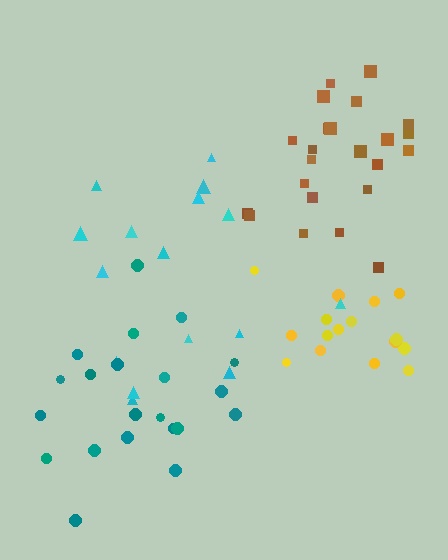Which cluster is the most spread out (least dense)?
Cyan.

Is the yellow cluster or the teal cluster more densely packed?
Yellow.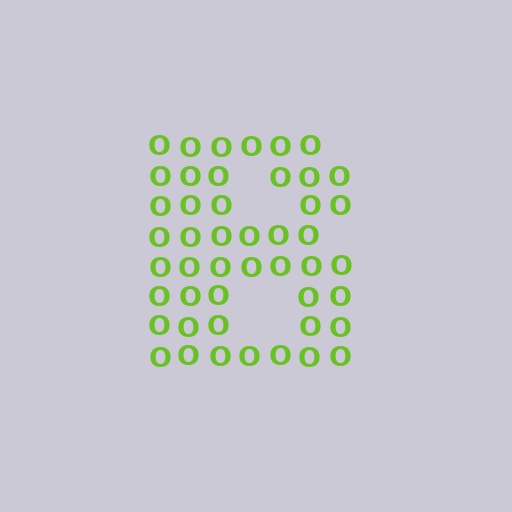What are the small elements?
The small elements are letter O's.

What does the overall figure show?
The overall figure shows the letter B.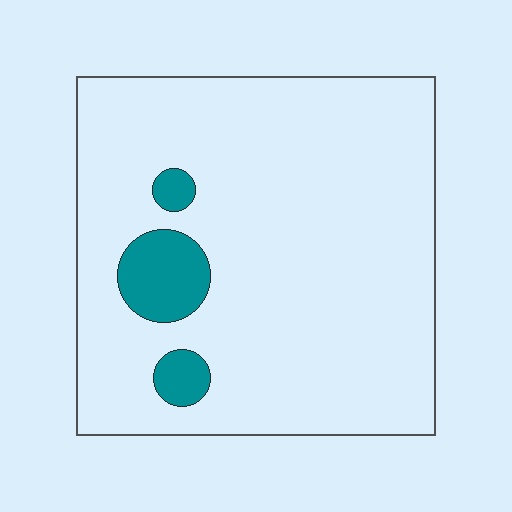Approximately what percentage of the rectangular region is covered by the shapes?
Approximately 10%.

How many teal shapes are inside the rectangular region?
3.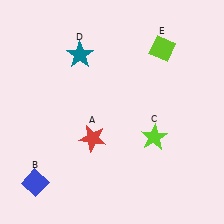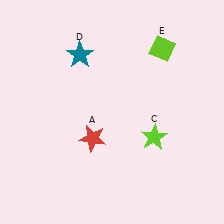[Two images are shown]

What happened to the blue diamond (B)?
The blue diamond (B) was removed in Image 2. It was in the bottom-left area of Image 1.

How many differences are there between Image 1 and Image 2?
There is 1 difference between the two images.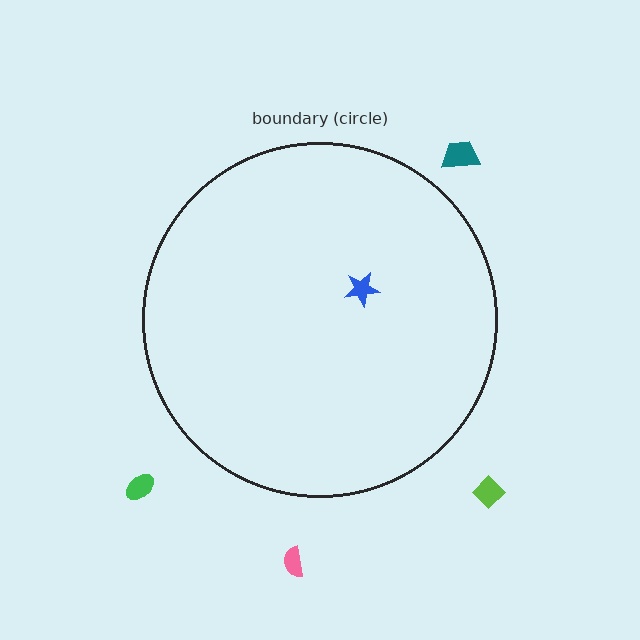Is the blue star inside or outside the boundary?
Inside.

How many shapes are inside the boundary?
1 inside, 4 outside.